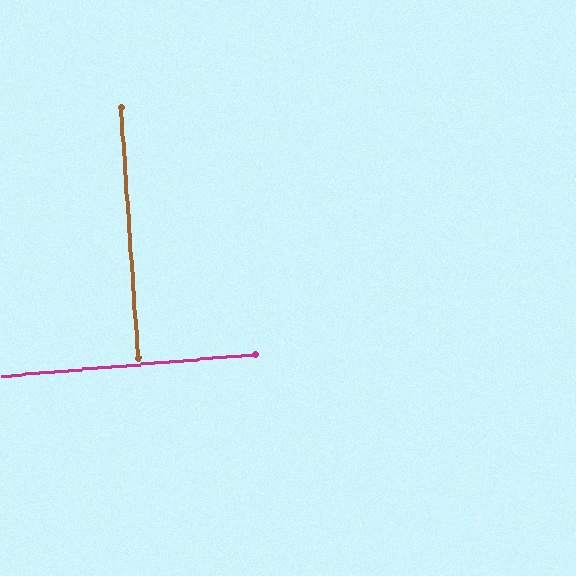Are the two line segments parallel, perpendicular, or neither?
Perpendicular — they meet at approximately 89°.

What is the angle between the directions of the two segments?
Approximately 89 degrees.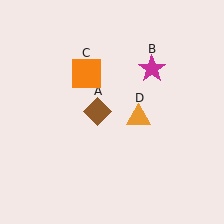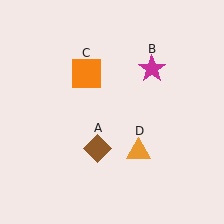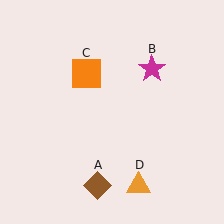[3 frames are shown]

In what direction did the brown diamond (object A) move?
The brown diamond (object A) moved down.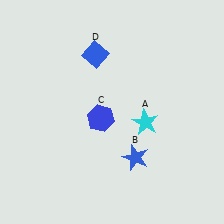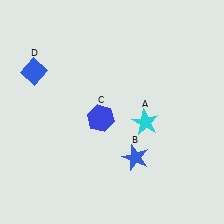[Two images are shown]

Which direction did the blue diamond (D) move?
The blue diamond (D) moved left.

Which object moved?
The blue diamond (D) moved left.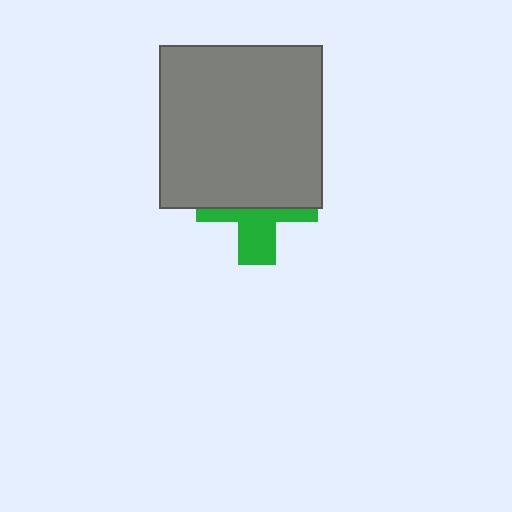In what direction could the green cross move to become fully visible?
The green cross could move down. That would shift it out from behind the gray square entirely.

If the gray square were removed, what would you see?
You would see the complete green cross.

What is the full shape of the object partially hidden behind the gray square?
The partially hidden object is a green cross.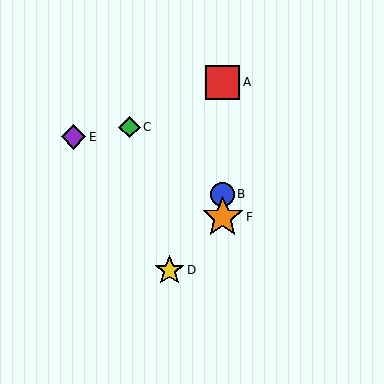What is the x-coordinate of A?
Object A is at x≈223.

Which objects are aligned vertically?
Objects A, B, F are aligned vertically.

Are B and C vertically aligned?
No, B is at x≈223 and C is at x≈130.